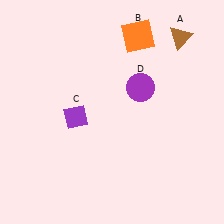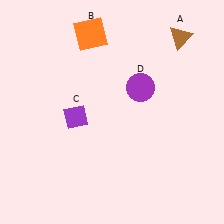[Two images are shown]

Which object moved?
The orange square (B) moved left.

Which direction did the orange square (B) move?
The orange square (B) moved left.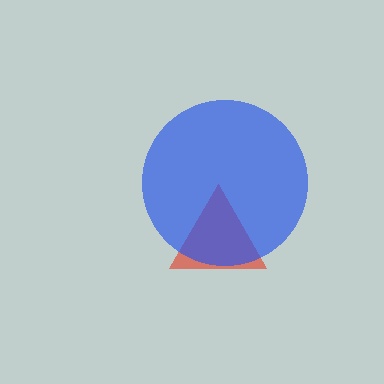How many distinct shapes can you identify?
There are 2 distinct shapes: a red triangle, a blue circle.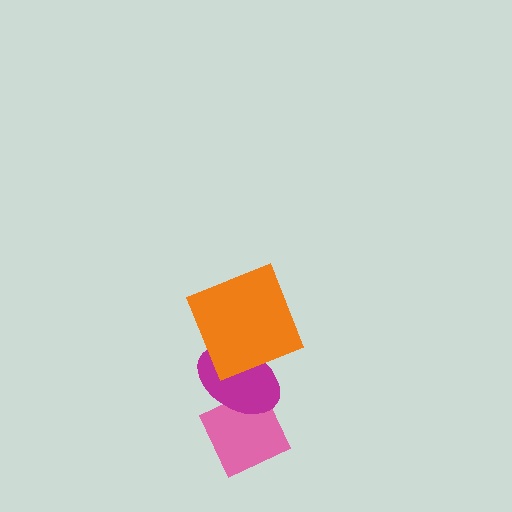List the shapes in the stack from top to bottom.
From top to bottom: the orange square, the magenta ellipse, the pink diamond.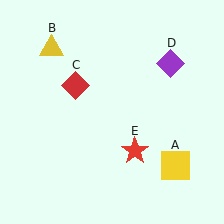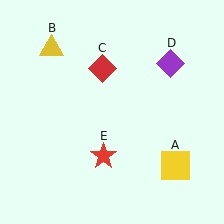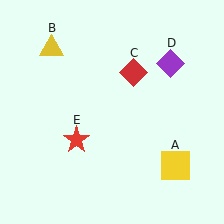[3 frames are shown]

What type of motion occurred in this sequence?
The red diamond (object C), red star (object E) rotated clockwise around the center of the scene.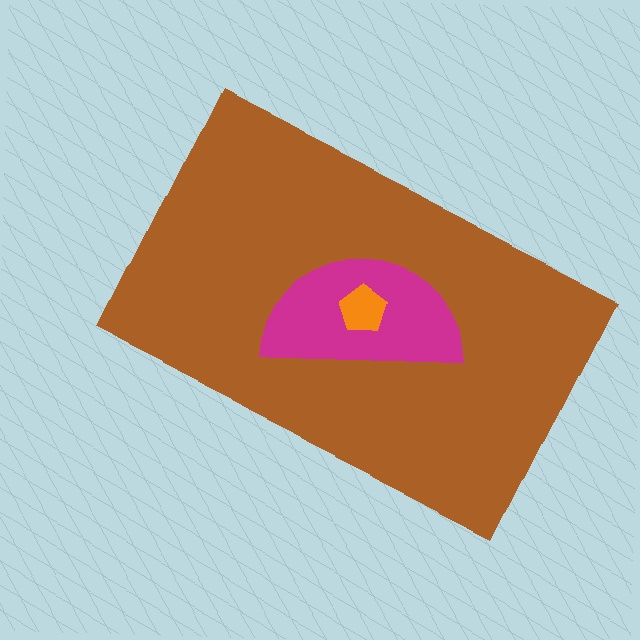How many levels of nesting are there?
3.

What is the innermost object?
The orange pentagon.